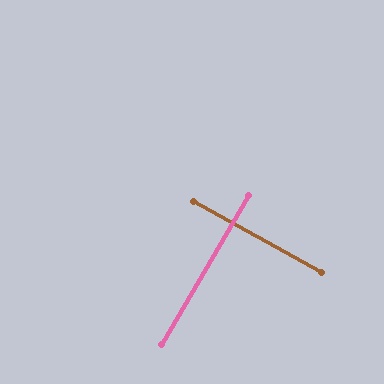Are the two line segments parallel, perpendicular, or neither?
Perpendicular — they meet at approximately 89°.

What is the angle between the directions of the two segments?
Approximately 89 degrees.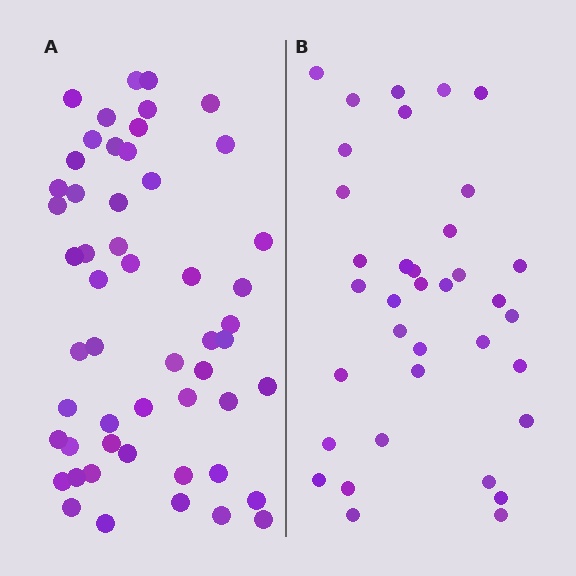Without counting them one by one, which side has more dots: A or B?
Region A (the left region) has more dots.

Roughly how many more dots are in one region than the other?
Region A has approximately 15 more dots than region B.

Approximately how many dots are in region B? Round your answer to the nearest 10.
About 40 dots. (The exact count is 36, which rounds to 40.)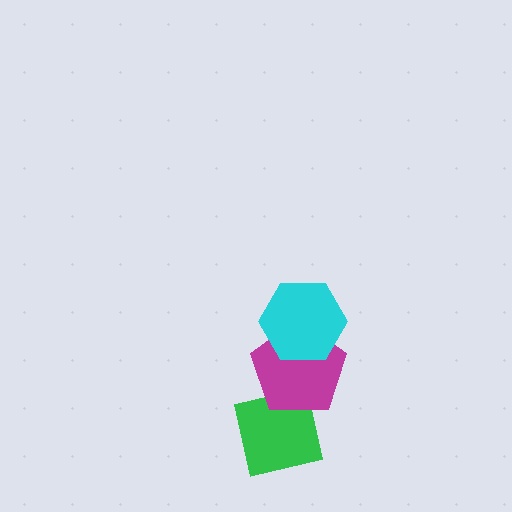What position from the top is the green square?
The green square is 3rd from the top.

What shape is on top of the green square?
The magenta pentagon is on top of the green square.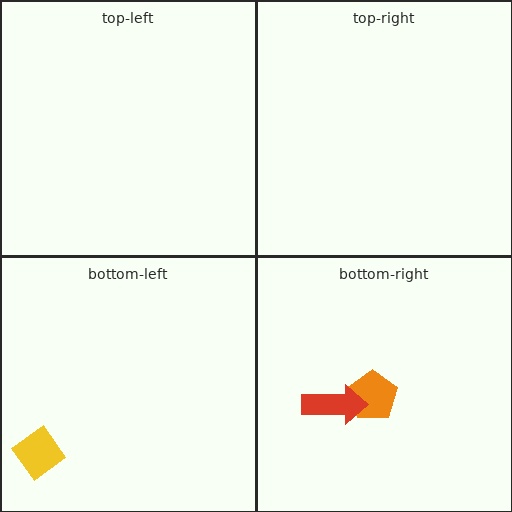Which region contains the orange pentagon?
The bottom-right region.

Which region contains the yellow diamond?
The bottom-left region.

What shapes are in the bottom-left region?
The yellow diamond.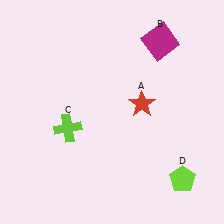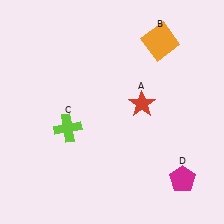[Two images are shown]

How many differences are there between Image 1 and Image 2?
There are 2 differences between the two images.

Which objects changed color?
B changed from magenta to orange. D changed from lime to magenta.